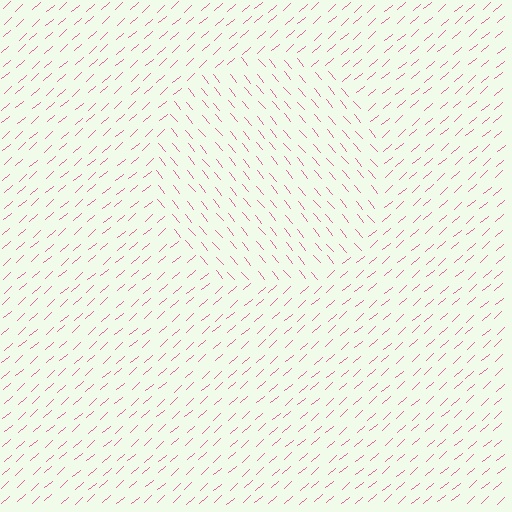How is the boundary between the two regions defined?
The boundary is defined purely by a change in line orientation (approximately 88 degrees difference). All lines are the same color and thickness.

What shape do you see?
I see a circle.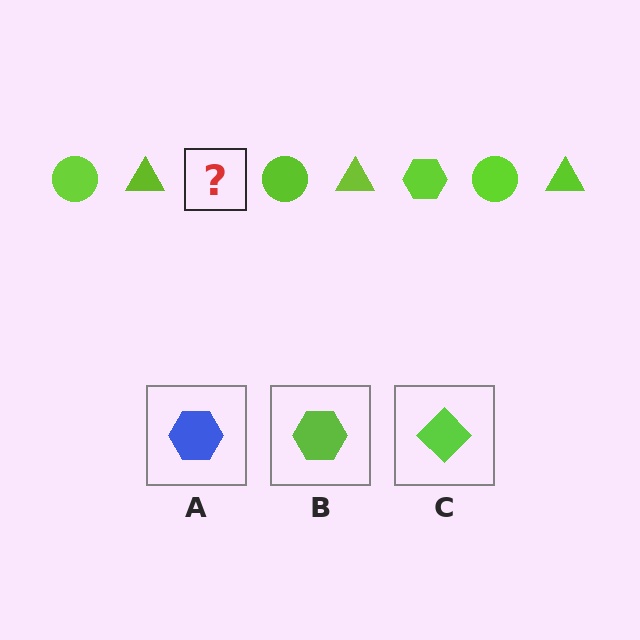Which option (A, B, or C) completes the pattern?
B.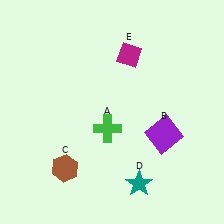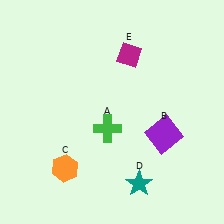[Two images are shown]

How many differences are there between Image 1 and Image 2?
There is 1 difference between the two images.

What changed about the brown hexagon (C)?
In Image 1, C is brown. In Image 2, it changed to orange.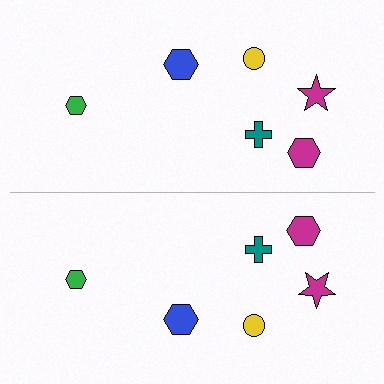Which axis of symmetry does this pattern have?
The pattern has a horizontal axis of symmetry running through the center of the image.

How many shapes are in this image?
There are 12 shapes in this image.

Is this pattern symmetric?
Yes, this pattern has bilateral (reflection) symmetry.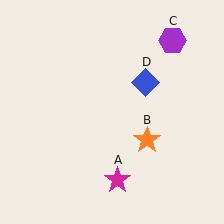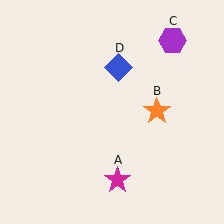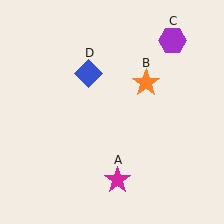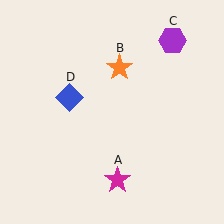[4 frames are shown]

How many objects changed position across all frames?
2 objects changed position: orange star (object B), blue diamond (object D).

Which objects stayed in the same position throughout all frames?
Magenta star (object A) and purple hexagon (object C) remained stationary.